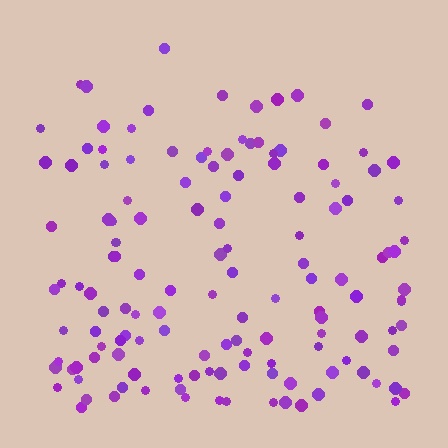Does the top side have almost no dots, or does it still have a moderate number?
Still a moderate number, just noticeably fewer than the bottom.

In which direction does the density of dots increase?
From top to bottom, with the bottom side densest.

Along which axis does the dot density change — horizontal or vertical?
Vertical.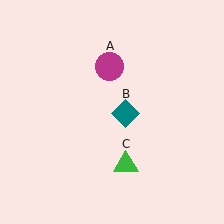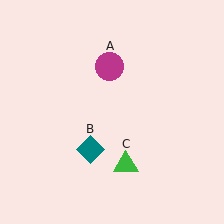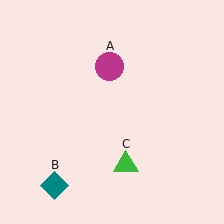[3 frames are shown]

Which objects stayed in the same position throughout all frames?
Magenta circle (object A) and green triangle (object C) remained stationary.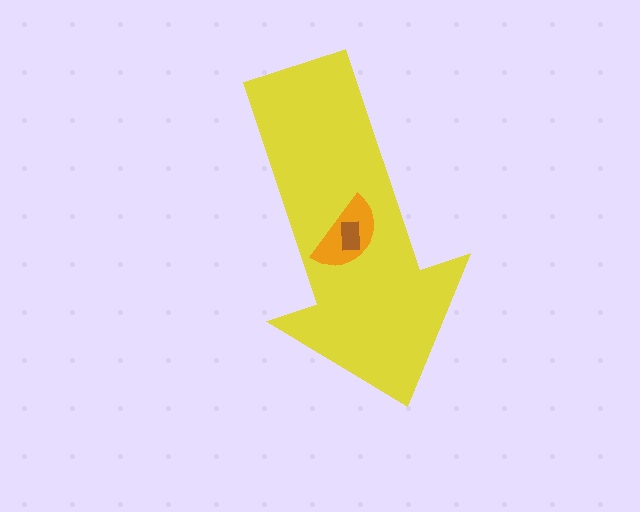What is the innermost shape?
The brown rectangle.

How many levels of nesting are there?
3.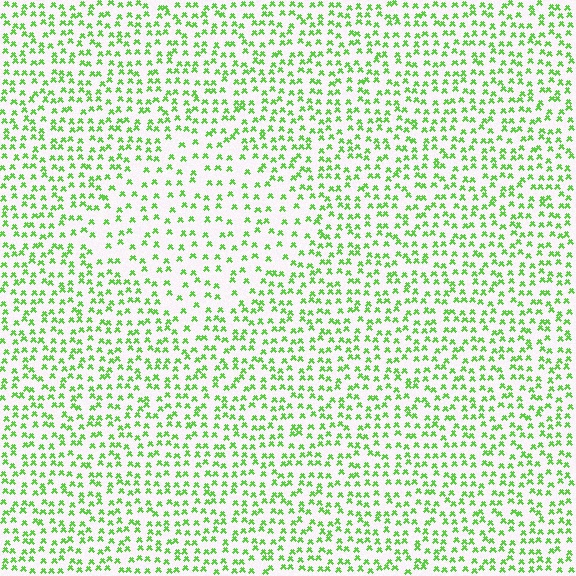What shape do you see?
I see a diamond.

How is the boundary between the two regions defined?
The boundary is defined by a change in element density (approximately 1.7x ratio). All elements are the same color, size, and shape.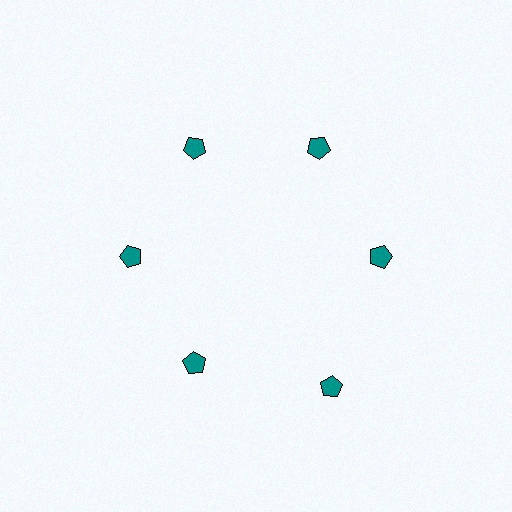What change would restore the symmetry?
The symmetry would be restored by moving it inward, back onto the ring so that all 6 pentagons sit at equal angles and equal distance from the center.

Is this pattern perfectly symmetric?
No. The 6 teal pentagons are arranged in a ring, but one element near the 5 o'clock position is pushed outward from the center, breaking the 6-fold rotational symmetry.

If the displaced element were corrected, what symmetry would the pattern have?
It would have 6-fold rotational symmetry — the pattern would map onto itself every 60 degrees.